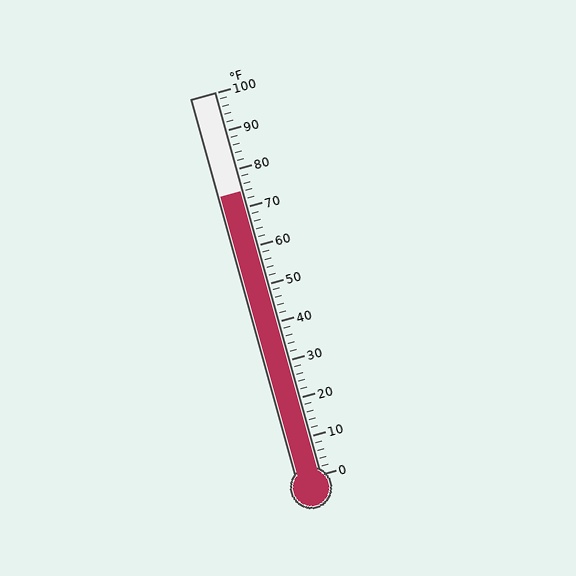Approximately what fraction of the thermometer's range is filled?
The thermometer is filled to approximately 75% of its range.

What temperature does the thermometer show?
The thermometer shows approximately 74°F.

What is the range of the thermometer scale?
The thermometer scale ranges from 0°F to 100°F.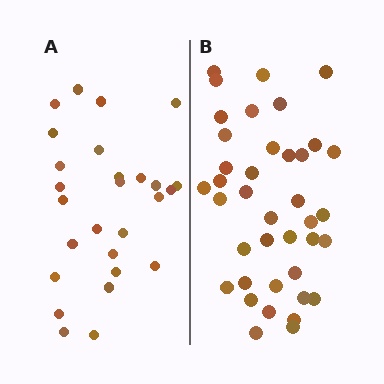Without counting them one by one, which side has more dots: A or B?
Region B (the right region) has more dots.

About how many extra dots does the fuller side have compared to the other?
Region B has roughly 12 or so more dots than region A.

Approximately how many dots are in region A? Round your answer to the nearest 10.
About 30 dots. (The exact count is 27, which rounds to 30.)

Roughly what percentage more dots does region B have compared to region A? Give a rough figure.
About 45% more.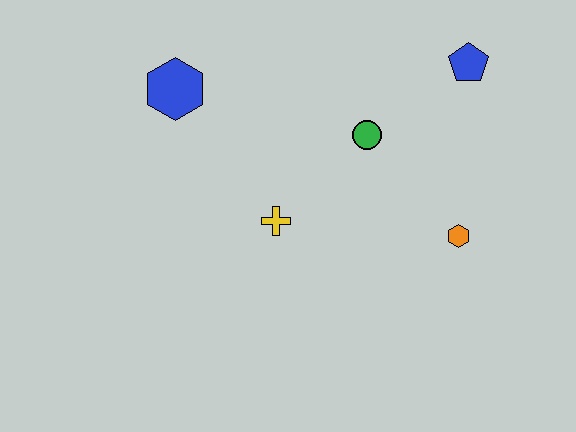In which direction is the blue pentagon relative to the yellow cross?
The blue pentagon is to the right of the yellow cross.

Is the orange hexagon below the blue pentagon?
Yes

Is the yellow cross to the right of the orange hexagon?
No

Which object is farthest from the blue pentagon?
The blue hexagon is farthest from the blue pentagon.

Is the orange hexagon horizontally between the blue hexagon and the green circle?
No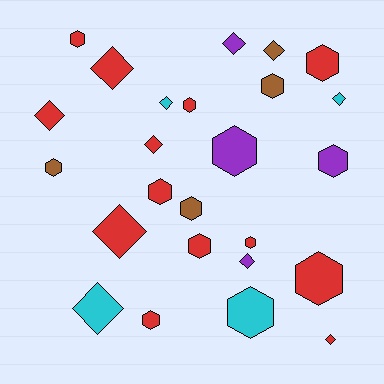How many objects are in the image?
There are 25 objects.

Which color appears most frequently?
Red, with 13 objects.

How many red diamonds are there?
There are 5 red diamonds.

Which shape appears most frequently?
Hexagon, with 14 objects.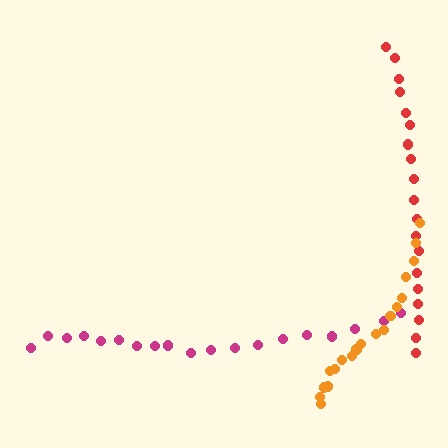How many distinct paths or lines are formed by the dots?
There are 3 distinct paths.